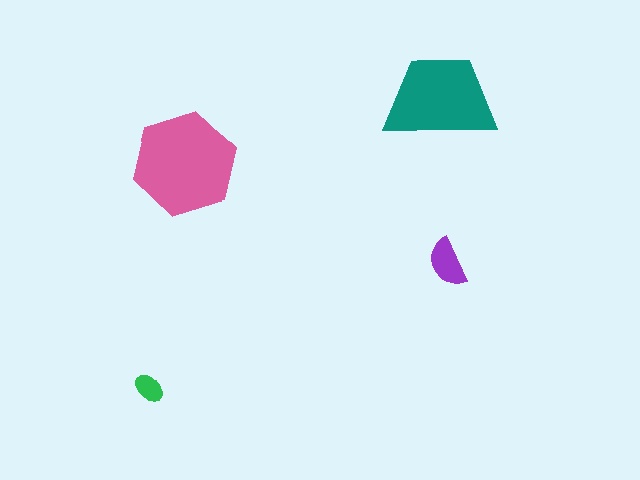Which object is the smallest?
The green ellipse.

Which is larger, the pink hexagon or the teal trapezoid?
The pink hexagon.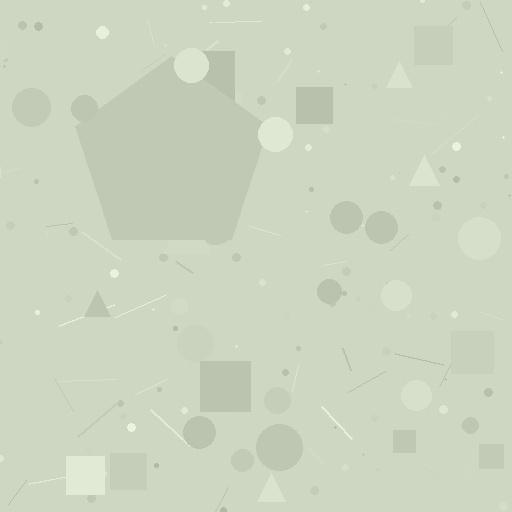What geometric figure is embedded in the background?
A pentagon is embedded in the background.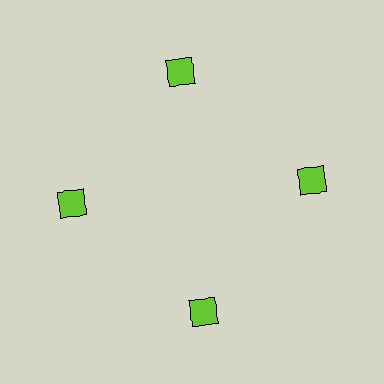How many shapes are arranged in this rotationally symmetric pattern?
There are 4 shapes, arranged in 4 groups of 1.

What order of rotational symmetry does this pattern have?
This pattern has 4-fold rotational symmetry.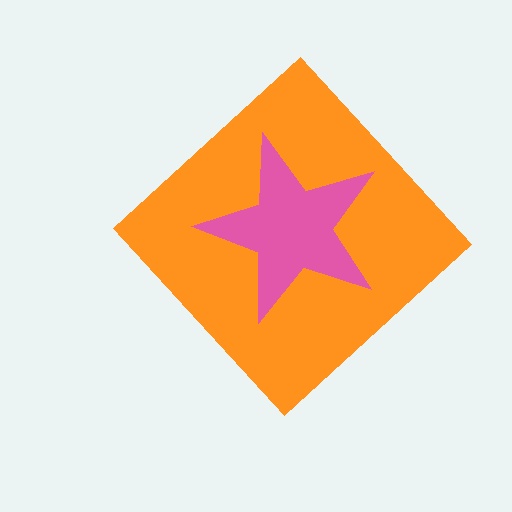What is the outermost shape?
The orange diamond.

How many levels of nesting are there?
2.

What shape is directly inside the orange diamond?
The pink star.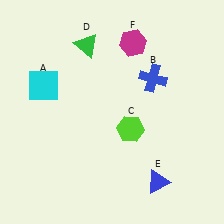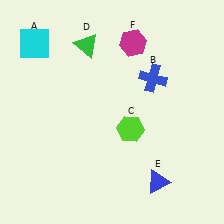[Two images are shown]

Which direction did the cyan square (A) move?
The cyan square (A) moved up.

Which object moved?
The cyan square (A) moved up.